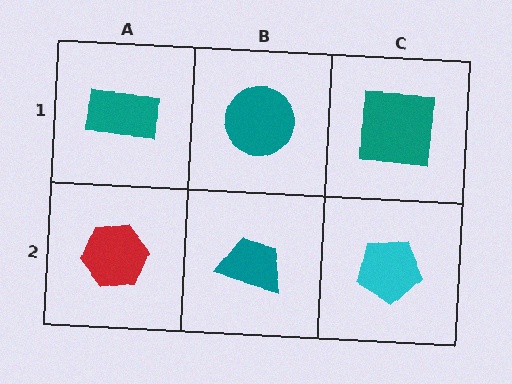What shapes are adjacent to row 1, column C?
A cyan pentagon (row 2, column C), a teal circle (row 1, column B).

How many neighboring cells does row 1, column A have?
2.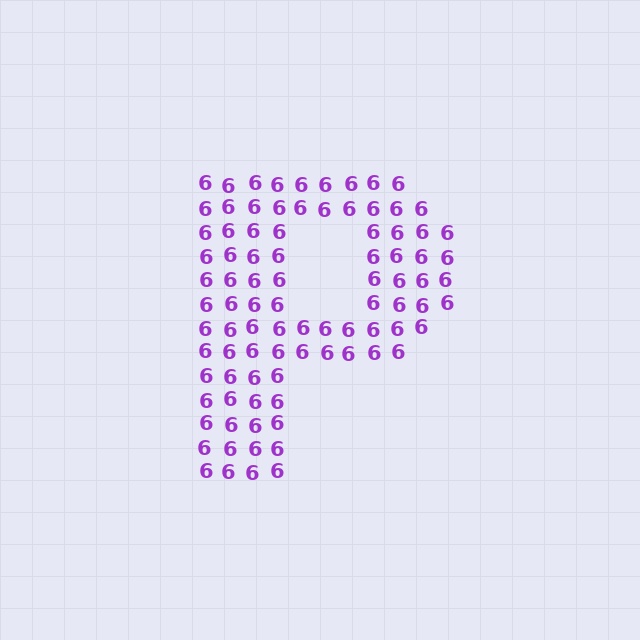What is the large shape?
The large shape is the letter P.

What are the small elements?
The small elements are digit 6's.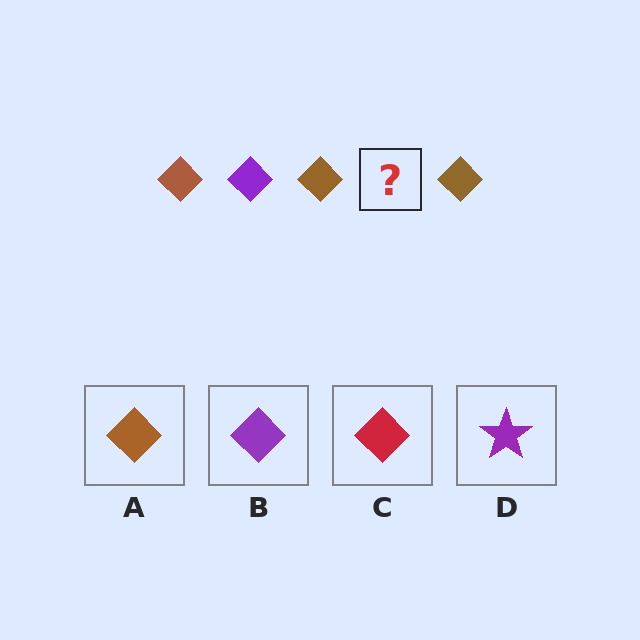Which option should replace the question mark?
Option B.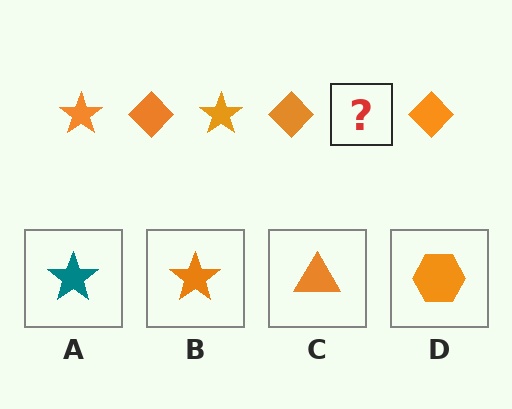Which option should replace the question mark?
Option B.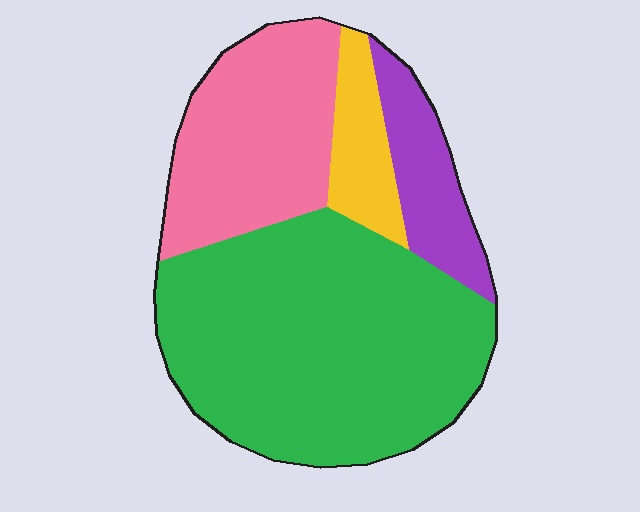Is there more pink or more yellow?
Pink.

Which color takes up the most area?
Green, at roughly 55%.